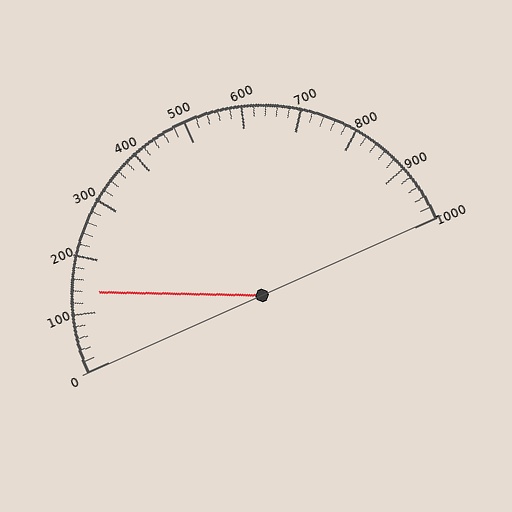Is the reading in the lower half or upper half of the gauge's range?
The reading is in the lower half of the range (0 to 1000).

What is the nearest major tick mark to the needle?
The nearest major tick mark is 100.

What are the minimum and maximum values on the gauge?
The gauge ranges from 0 to 1000.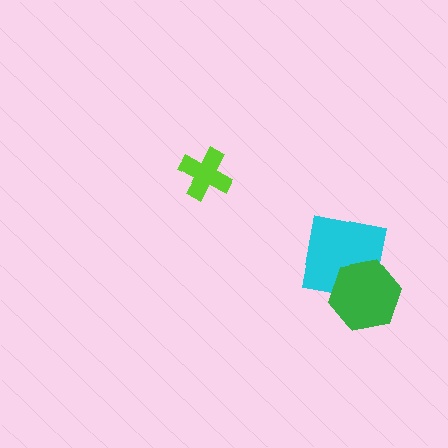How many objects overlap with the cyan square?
1 object overlaps with the cyan square.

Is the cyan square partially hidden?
Yes, it is partially covered by another shape.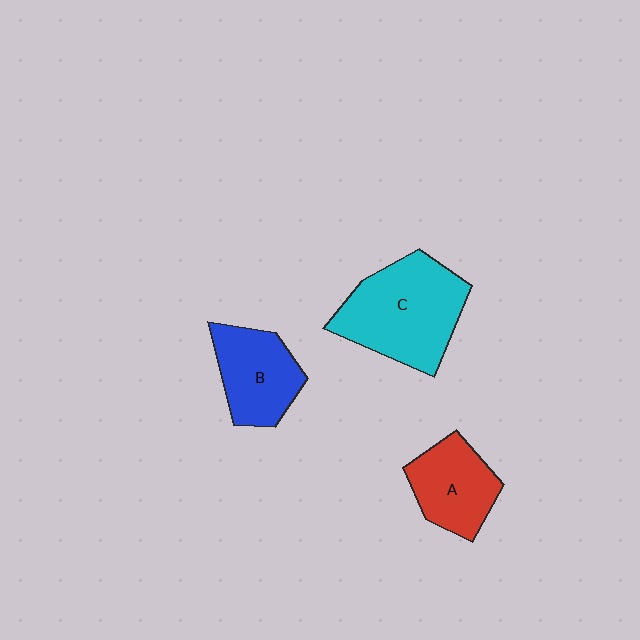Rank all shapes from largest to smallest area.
From largest to smallest: C (cyan), B (blue), A (red).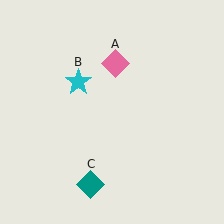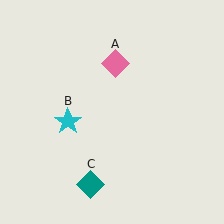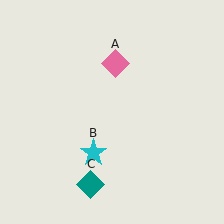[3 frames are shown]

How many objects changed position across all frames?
1 object changed position: cyan star (object B).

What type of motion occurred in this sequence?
The cyan star (object B) rotated counterclockwise around the center of the scene.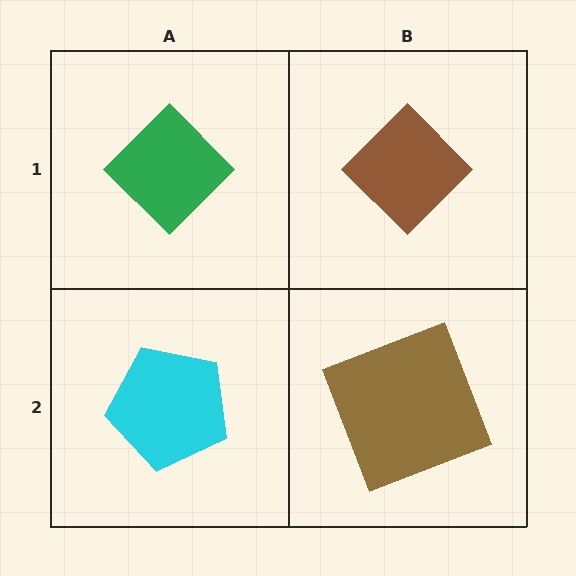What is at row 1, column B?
A brown diamond.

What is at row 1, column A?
A green diamond.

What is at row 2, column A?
A cyan pentagon.